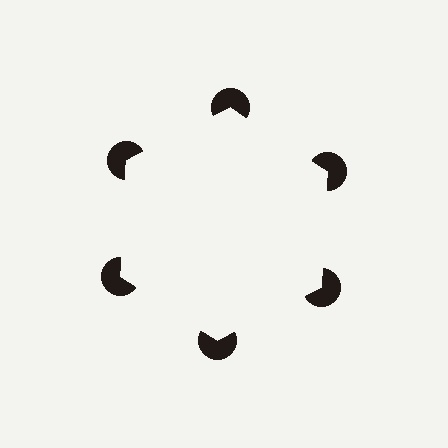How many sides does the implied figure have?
6 sides.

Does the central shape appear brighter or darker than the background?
It typically appears slightly brighter than the background, even though no actual brightness change is drawn.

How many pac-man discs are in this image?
There are 6 — one at each vertex of the illusory hexagon.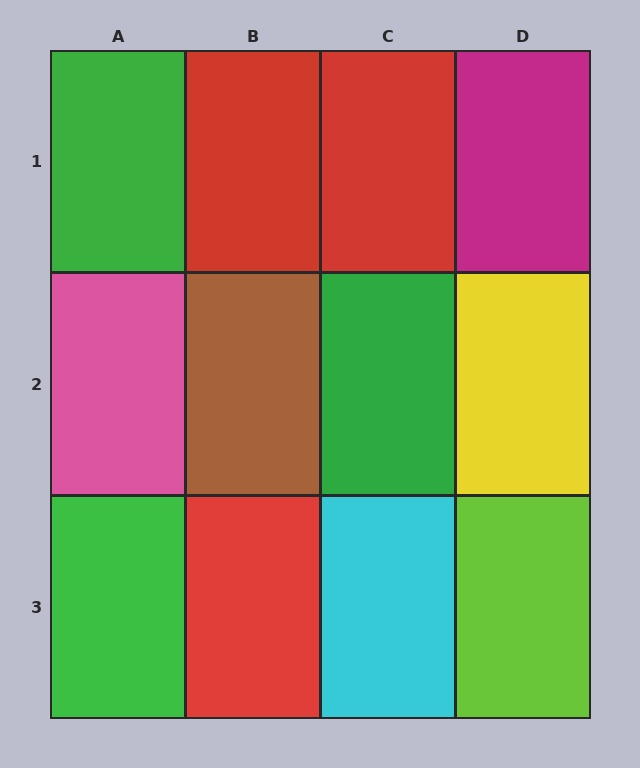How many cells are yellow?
1 cell is yellow.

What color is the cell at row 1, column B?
Red.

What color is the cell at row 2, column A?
Pink.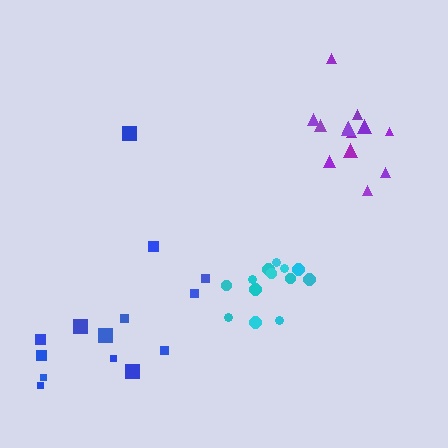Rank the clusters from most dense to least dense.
cyan, purple, blue.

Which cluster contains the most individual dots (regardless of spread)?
Blue (14).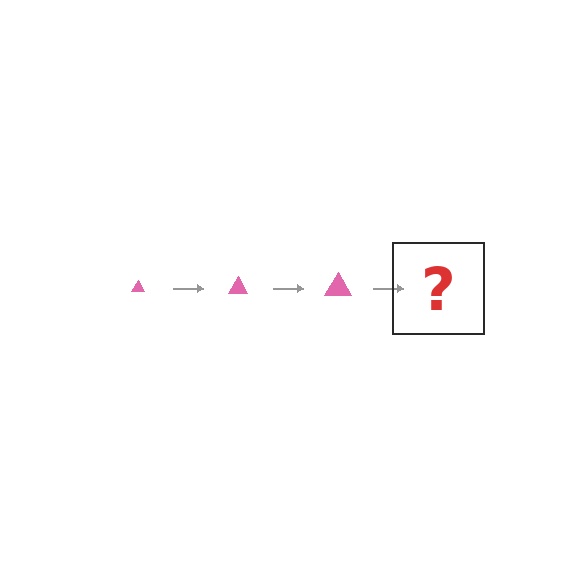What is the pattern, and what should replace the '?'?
The pattern is that the triangle gets progressively larger each step. The '?' should be a pink triangle, larger than the previous one.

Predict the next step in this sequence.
The next step is a pink triangle, larger than the previous one.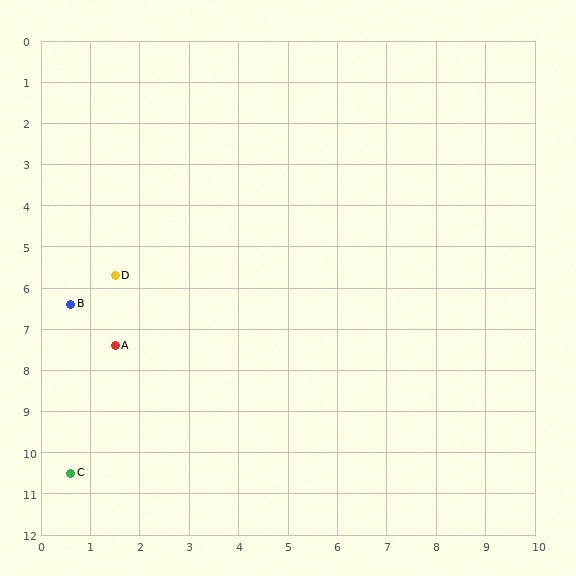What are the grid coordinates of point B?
Point B is at approximately (0.6, 6.4).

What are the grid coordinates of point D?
Point D is at approximately (1.5, 5.7).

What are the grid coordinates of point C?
Point C is at approximately (0.6, 10.5).